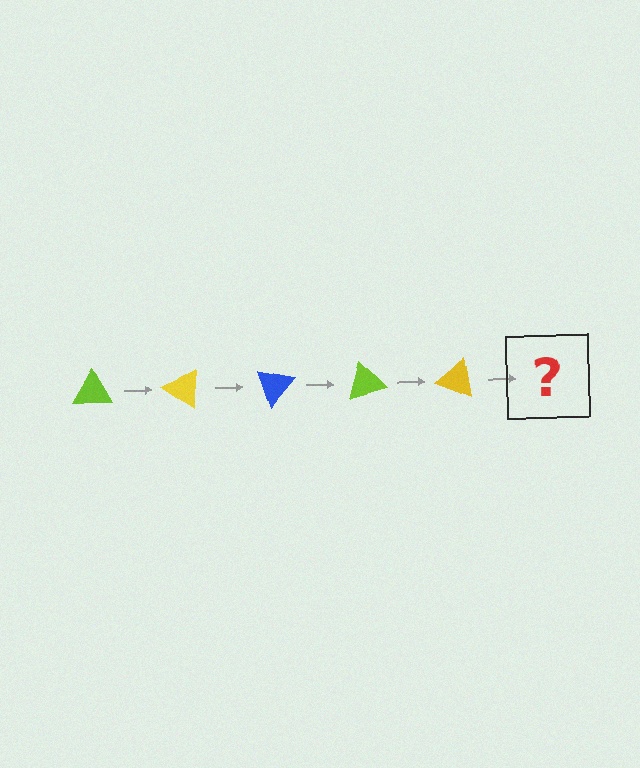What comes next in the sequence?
The next element should be a blue triangle, rotated 175 degrees from the start.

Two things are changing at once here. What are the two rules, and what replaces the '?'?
The two rules are that it rotates 35 degrees each step and the color cycles through lime, yellow, and blue. The '?' should be a blue triangle, rotated 175 degrees from the start.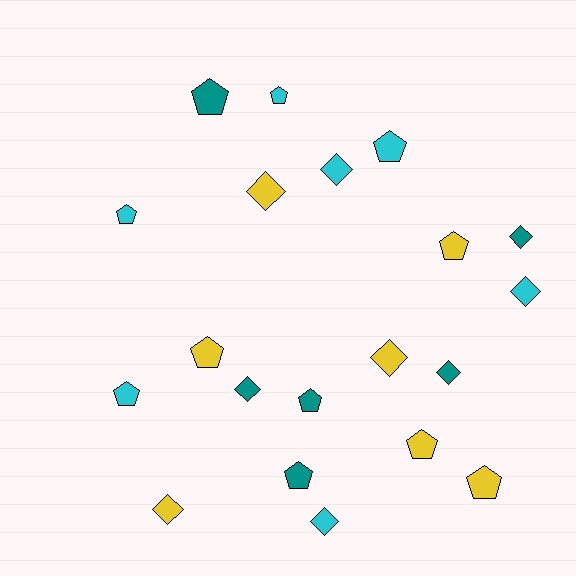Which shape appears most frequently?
Pentagon, with 11 objects.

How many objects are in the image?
There are 20 objects.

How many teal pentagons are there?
There are 3 teal pentagons.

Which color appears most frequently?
Cyan, with 7 objects.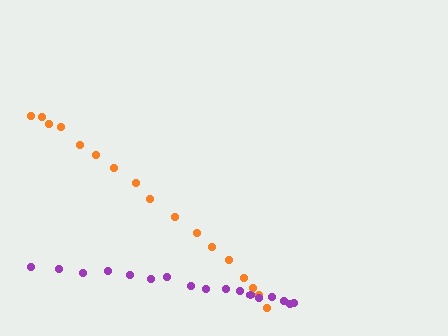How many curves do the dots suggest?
There are 2 distinct paths.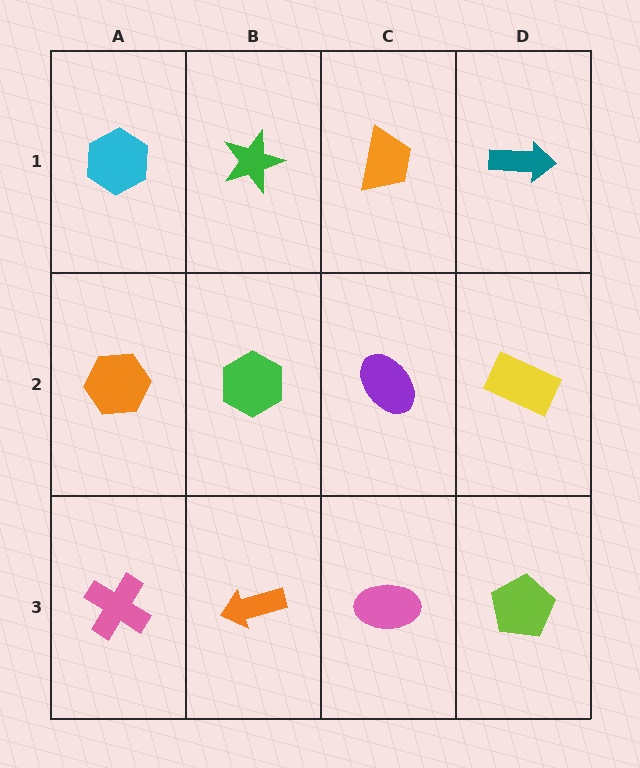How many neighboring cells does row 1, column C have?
3.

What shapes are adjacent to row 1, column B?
A green hexagon (row 2, column B), a cyan hexagon (row 1, column A), an orange trapezoid (row 1, column C).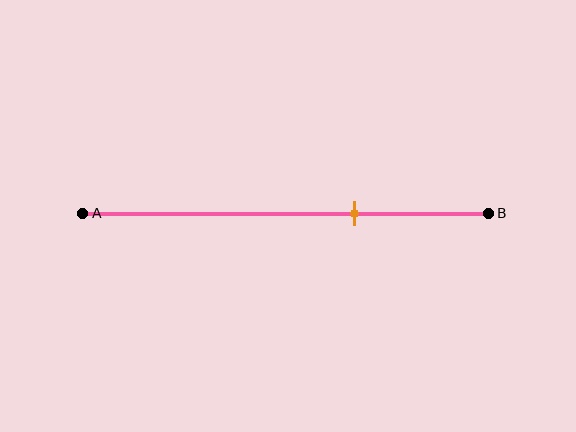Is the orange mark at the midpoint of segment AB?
No, the mark is at about 65% from A, not at the 50% midpoint.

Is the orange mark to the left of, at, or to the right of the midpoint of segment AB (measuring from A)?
The orange mark is to the right of the midpoint of segment AB.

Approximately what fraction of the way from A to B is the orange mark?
The orange mark is approximately 65% of the way from A to B.